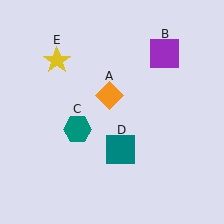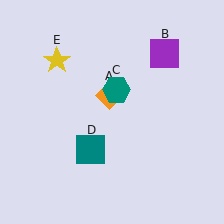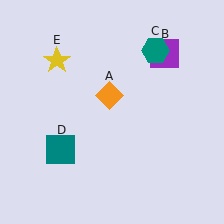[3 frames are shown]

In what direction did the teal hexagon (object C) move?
The teal hexagon (object C) moved up and to the right.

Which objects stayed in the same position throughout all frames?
Orange diamond (object A) and purple square (object B) and yellow star (object E) remained stationary.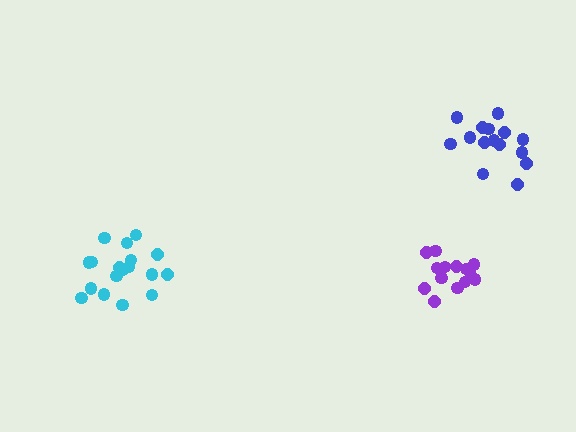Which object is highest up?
The blue cluster is topmost.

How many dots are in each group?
Group 1: 14 dots, Group 2: 15 dots, Group 3: 18 dots (47 total).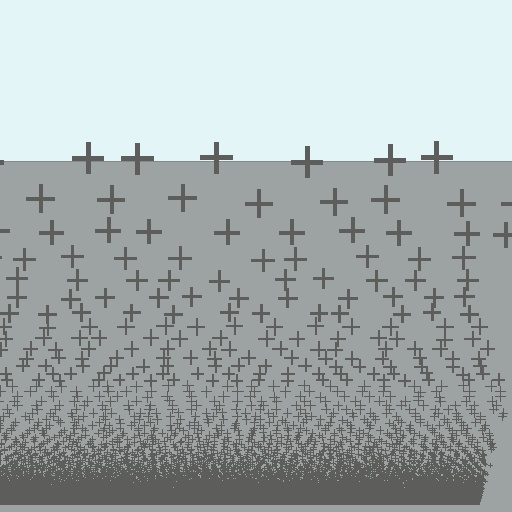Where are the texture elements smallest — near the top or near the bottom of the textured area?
Near the bottom.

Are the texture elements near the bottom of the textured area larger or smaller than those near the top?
Smaller. The gradient is inverted — elements near the bottom are smaller and denser.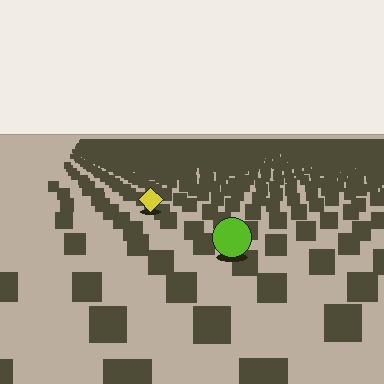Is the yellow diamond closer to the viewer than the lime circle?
No. The lime circle is closer — you can tell from the texture gradient: the ground texture is coarser near it.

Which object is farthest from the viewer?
The yellow diamond is farthest from the viewer. It appears smaller and the ground texture around it is denser.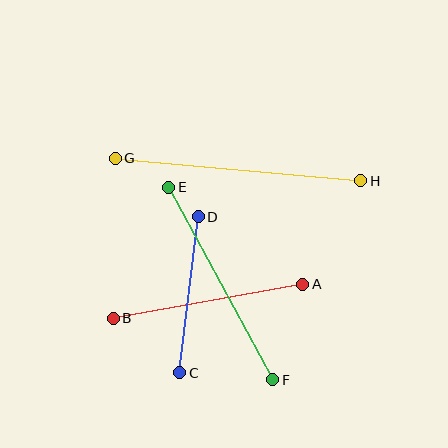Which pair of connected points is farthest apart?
Points G and H are farthest apart.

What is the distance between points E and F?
The distance is approximately 219 pixels.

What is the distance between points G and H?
The distance is approximately 246 pixels.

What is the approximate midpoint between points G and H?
The midpoint is at approximately (238, 170) pixels.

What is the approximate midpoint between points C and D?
The midpoint is at approximately (189, 295) pixels.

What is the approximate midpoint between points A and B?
The midpoint is at approximately (208, 301) pixels.